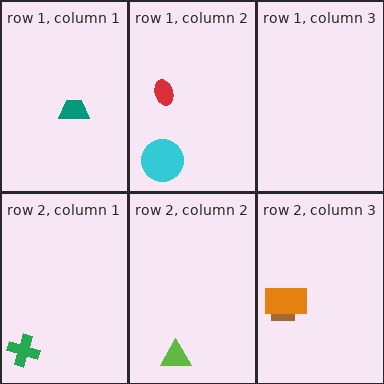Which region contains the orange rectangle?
The row 2, column 3 region.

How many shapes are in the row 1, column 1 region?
1.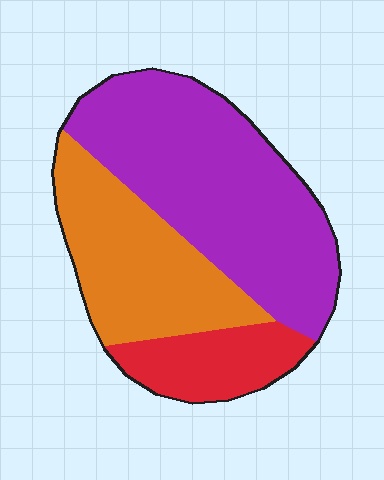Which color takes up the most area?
Purple, at roughly 50%.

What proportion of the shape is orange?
Orange covers roughly 30% of the shape.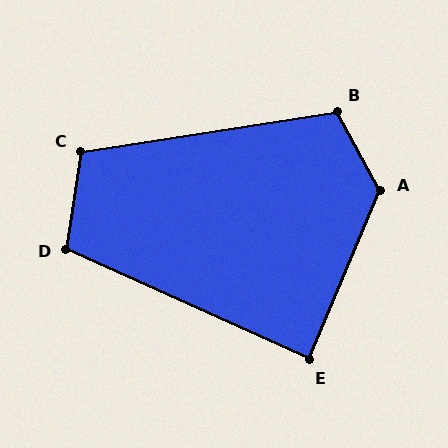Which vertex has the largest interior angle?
A, at approximately 129 degrees.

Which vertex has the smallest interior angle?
E, at approximately 89 degrees.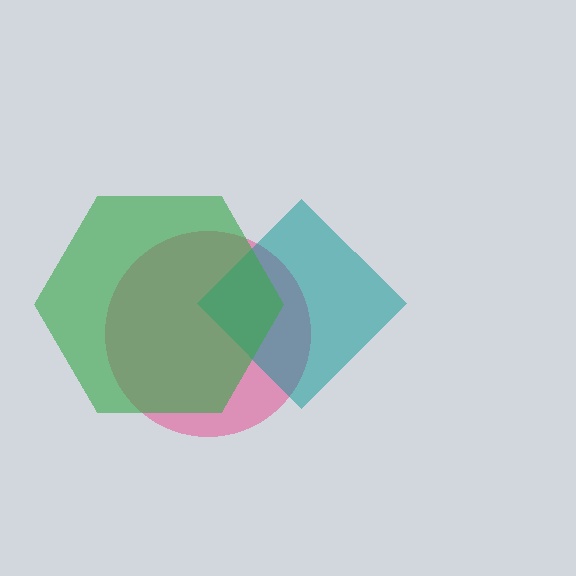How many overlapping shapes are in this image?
There are 3 overlapping shapes in the image.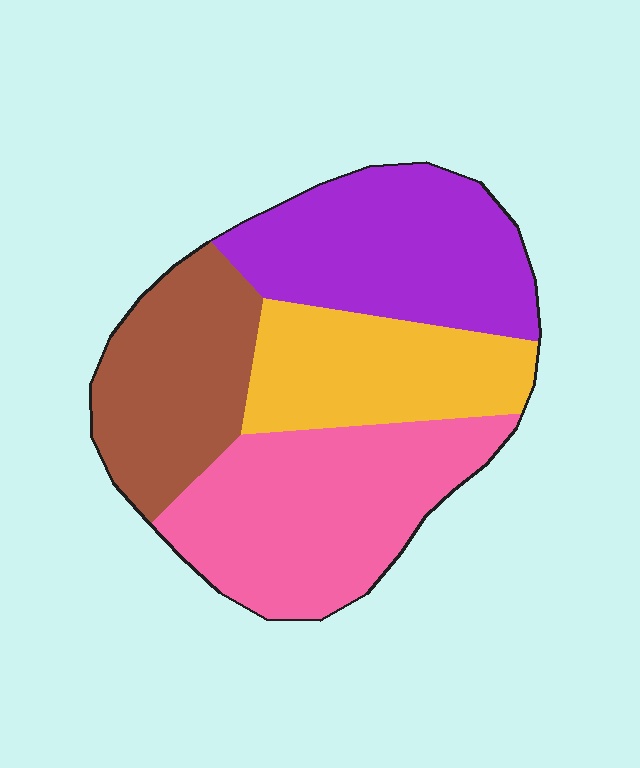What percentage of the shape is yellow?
Yellow covers around 20% of the shape.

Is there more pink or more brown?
Pink.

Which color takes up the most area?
Pink, at roughly 30%.